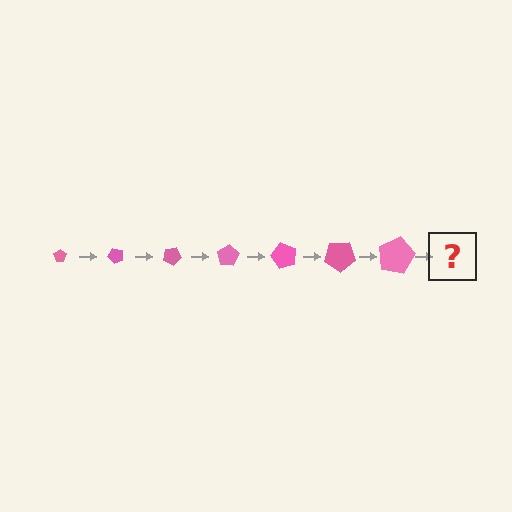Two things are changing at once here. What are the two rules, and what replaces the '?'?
The two rules are that the pentagon grows larger each step and it rotates 50 degrees each step. The '?' should be a pentagon, larger than the previous one and rotated 350 degrees from the start.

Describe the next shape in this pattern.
It should be a pentagon, larger than the previous one and rotated 350 degrees from the start.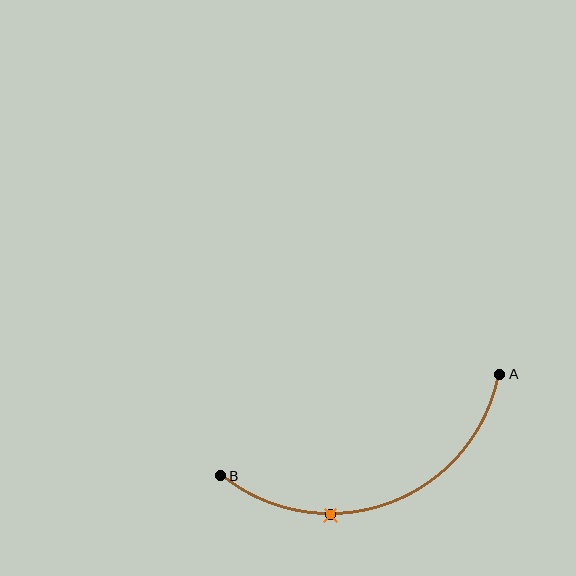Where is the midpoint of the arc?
The arc midpoint is the point on the curve farthest from the straight line joining A and B. It sits below that line.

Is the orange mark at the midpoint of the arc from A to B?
No. The orange mark lies on the arc but is closer to endpoint B. The arc midpoint would be at the point on the curve equidistant along the arc from both A and B.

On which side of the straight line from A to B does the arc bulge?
The arc bulges below the straight line connecting A and B.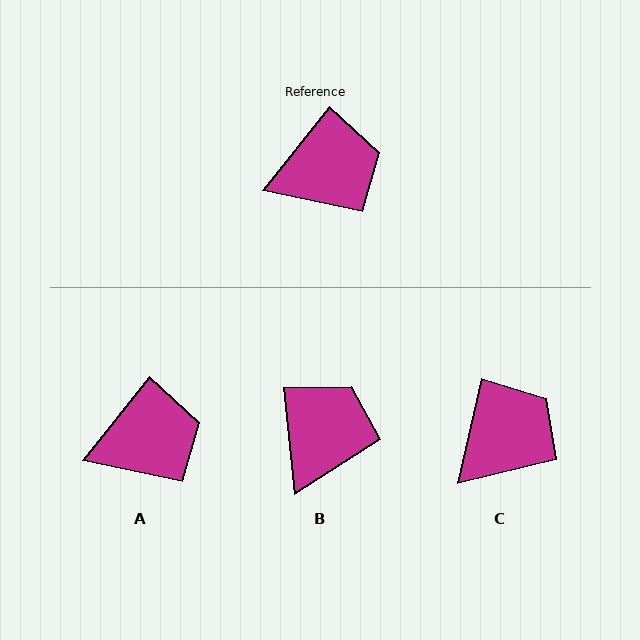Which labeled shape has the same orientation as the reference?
A.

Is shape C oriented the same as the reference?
No, it is off by about 26 degrees.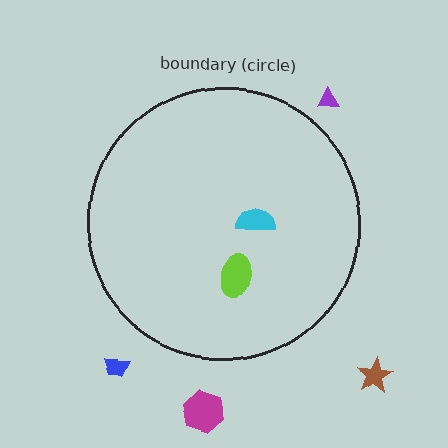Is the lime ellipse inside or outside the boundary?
Inside.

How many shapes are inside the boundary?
2 inside, 4 outside.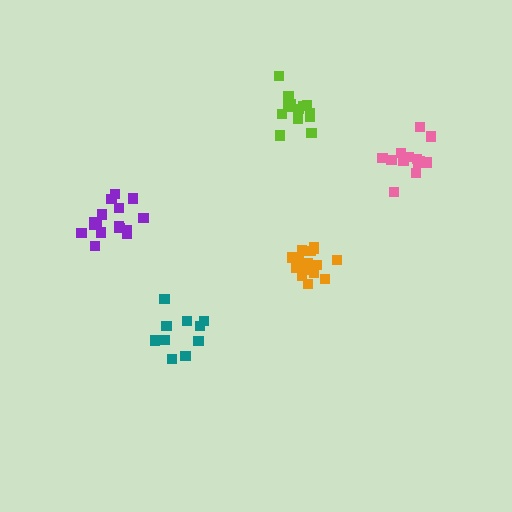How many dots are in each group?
Group 1: 10 dots, Group 2: 16 dots, Group 3: 15 dots, Group 4: 13 dots, Group 5: 14 dots (68 total).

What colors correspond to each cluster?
The clusters are colored: teal, purple, orange, pink, lime.